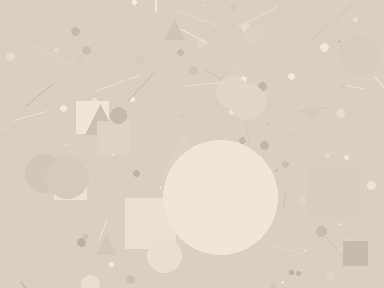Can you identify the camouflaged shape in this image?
The camouflaged shape is a circle.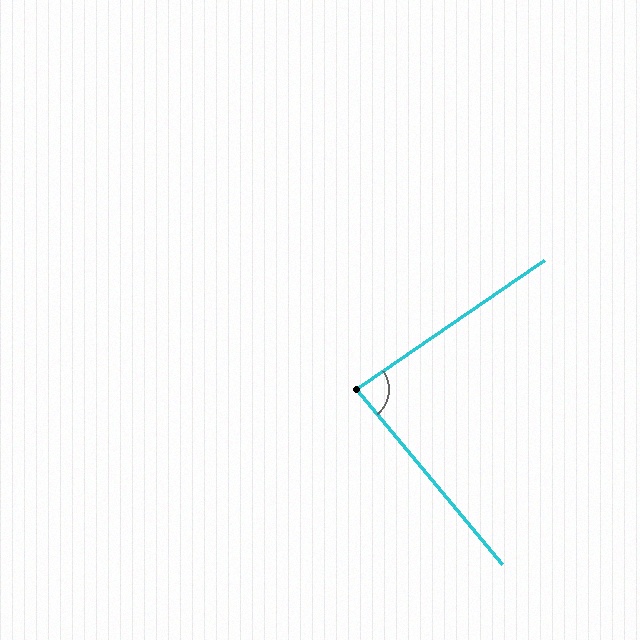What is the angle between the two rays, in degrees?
Approximately 85 degrees.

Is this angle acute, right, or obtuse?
It is acute.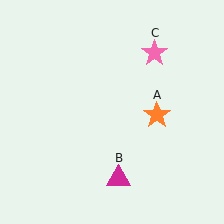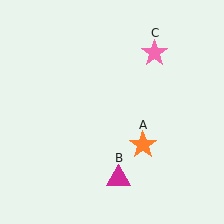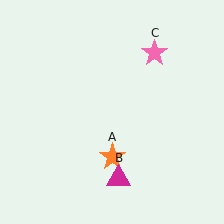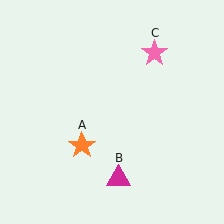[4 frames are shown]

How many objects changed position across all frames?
1 object changed position: orange star (object A).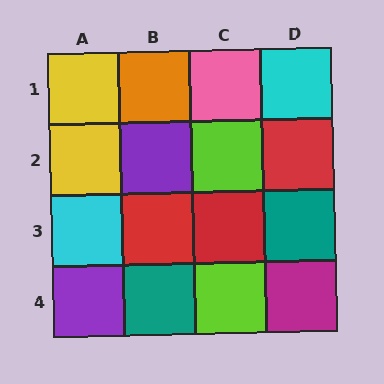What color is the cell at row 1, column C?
Pink.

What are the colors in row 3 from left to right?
Cyan, red, red, teal.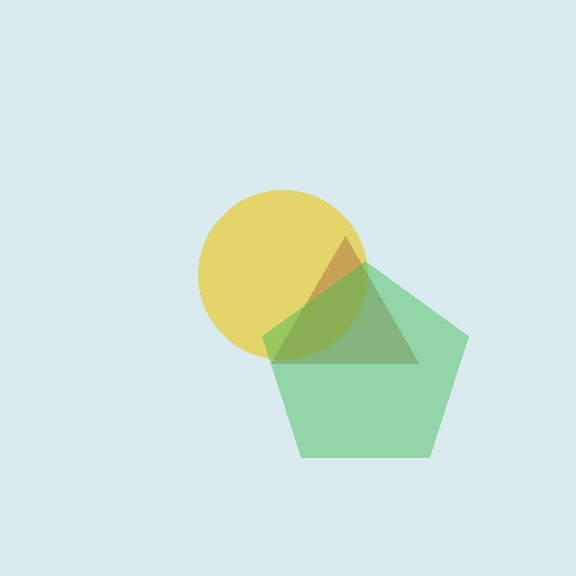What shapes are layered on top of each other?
The layered shapes are: a yellow circle, a brown triangle, a green pentagon.